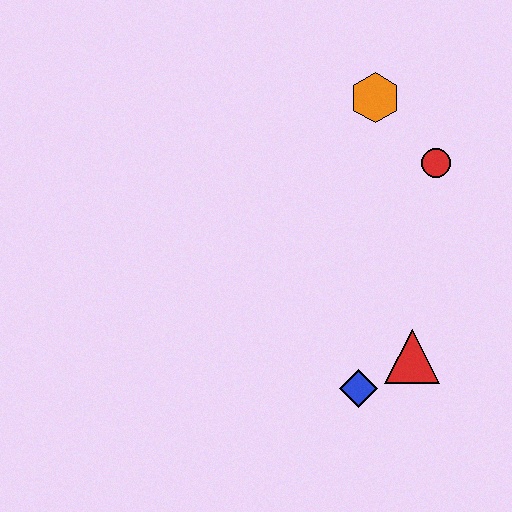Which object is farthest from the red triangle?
The orange hexagon is farthest from the red triangle.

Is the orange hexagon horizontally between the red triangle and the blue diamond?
Yes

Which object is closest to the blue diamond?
The red triangle is closest to the blue diamond.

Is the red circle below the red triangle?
No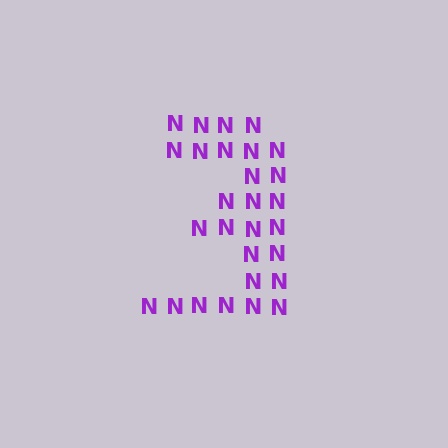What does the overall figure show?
The overall figure shows the digit 3.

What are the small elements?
The small elements are letter N's.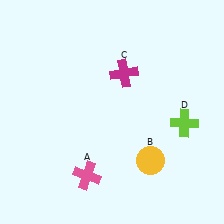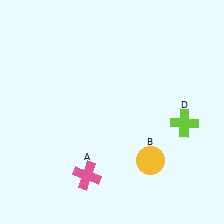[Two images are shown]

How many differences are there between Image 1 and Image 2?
There is 1 difference between the two images.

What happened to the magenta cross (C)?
The magenta cross (C) was removed in Image 2. It was in the top-right area of Image 1.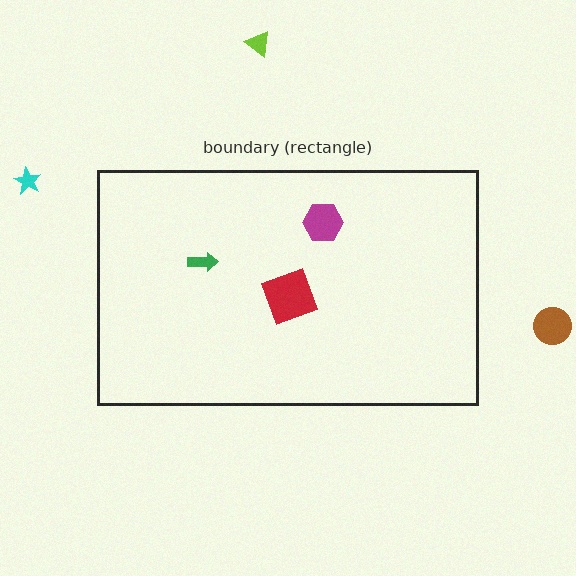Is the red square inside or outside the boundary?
Inside.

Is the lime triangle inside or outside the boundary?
Outside.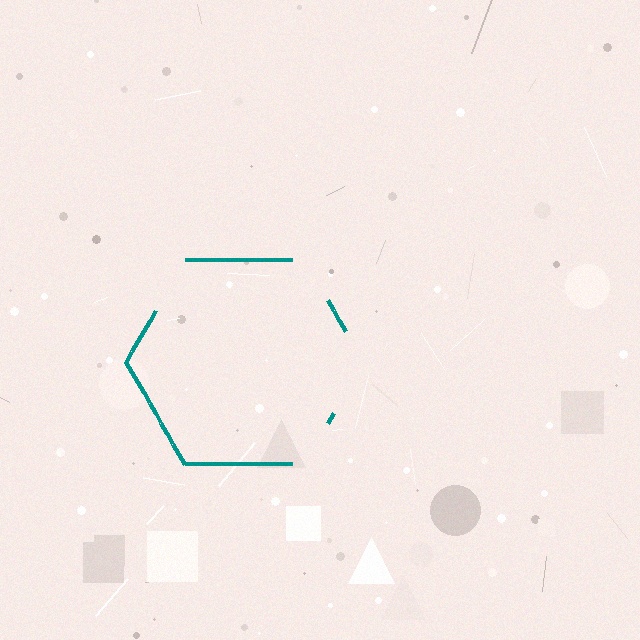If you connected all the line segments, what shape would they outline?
They would outline a hexagon.